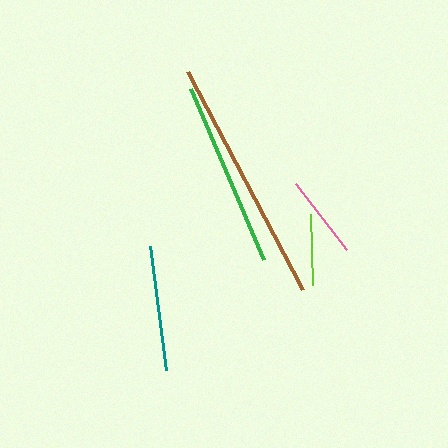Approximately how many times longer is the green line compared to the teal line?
The green line is approximately 1.5 times the length of the teal line.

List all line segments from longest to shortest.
From longest to shortest: brown, green, teal, pink, lime.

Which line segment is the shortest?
The lime line is the shortest at approximately 71 pixels.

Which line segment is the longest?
The brown line is the longest at approximately 247 pixels.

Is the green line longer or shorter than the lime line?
The green line is longer than the lime line.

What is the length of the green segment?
The green segment is approximately 185 pixels long.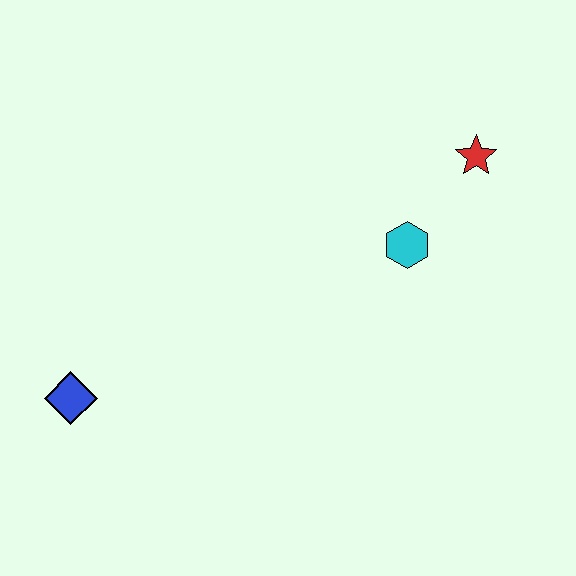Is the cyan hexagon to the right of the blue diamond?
Yes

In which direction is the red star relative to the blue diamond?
The red star is to the right of the blue diamond.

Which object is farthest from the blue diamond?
The red star is farthest from the blue diamond.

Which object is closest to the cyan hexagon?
The red star is closest to the cyan hexagon.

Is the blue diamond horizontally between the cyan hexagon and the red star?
No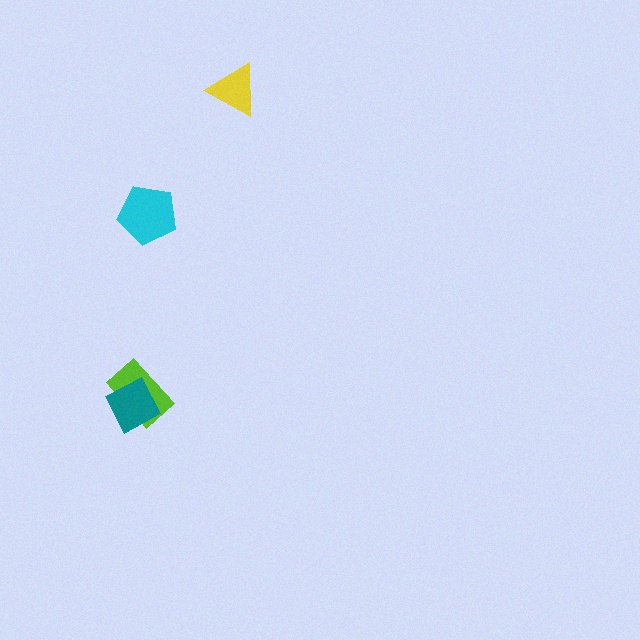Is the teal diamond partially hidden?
No, no other shape covers it.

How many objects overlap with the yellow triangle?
0 objects overlap with the yellow triangle.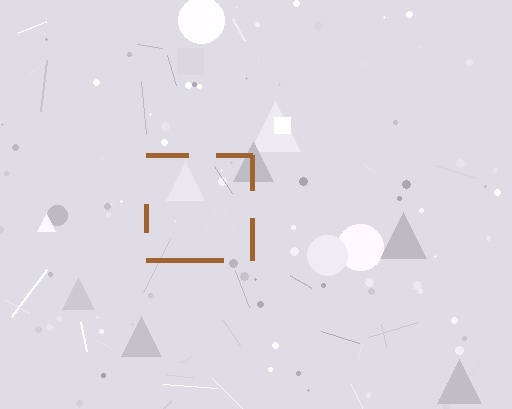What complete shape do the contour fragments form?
The contour fragments form a square.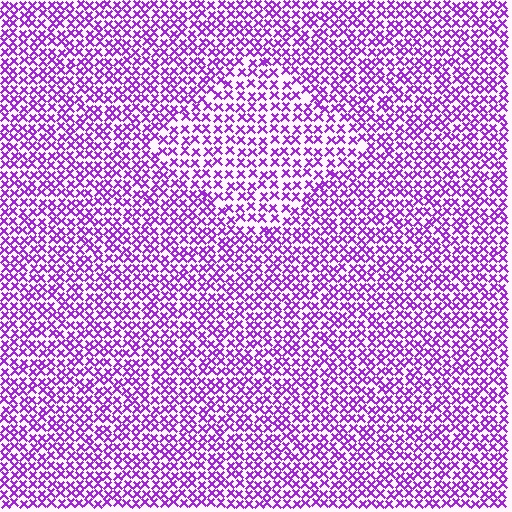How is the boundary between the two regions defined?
The boundary is defined by a change in element density (approximately 1.4x ratio). All elements are the same color, size, and shape.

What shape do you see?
I see a diamond.